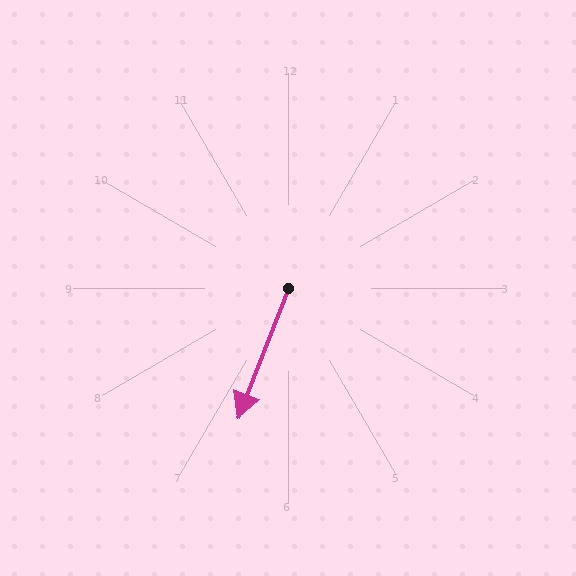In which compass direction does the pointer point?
South.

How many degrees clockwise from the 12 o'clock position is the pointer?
Approximately 201 degrees.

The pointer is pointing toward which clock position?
Roughly 7 o'clock.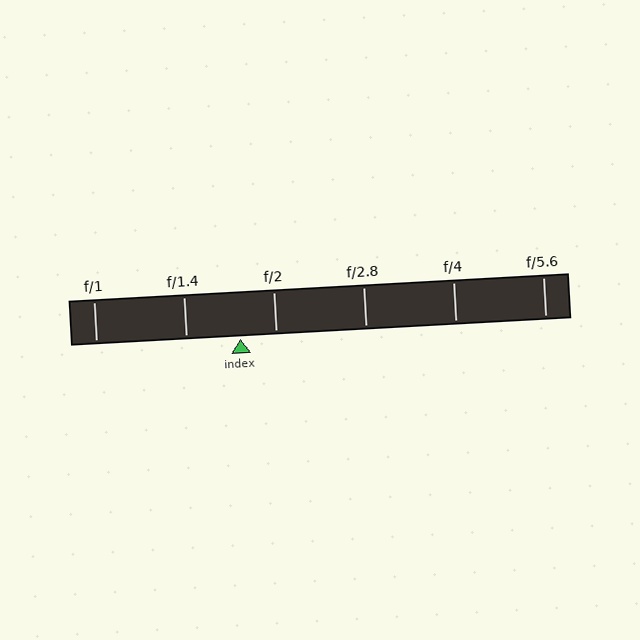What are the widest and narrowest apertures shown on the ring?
The widest aperture shown is f/1 and the narrowest is f/5.6.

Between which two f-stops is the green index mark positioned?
The index mark is between f/1.4 and f/2.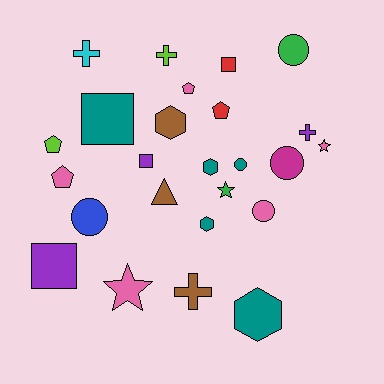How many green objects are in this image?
There are 2 green objects.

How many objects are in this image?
There are 25 objects.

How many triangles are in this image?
There is 1 triangle.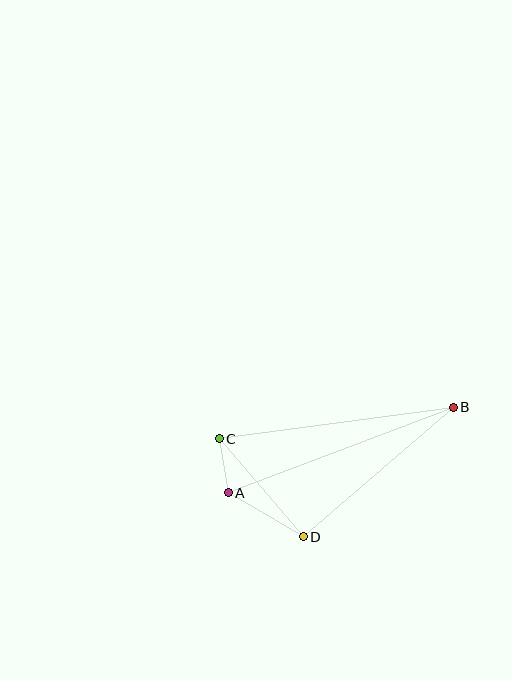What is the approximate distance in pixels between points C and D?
The distance between C and D is approximately 129 pixels.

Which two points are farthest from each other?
Points A and B are farthest from each other.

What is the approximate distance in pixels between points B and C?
The distance between B and C is approximately 236 pixels.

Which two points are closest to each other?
Points A and C are closest to each other.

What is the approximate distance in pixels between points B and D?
The distance between B and D is approximately 198 pixels.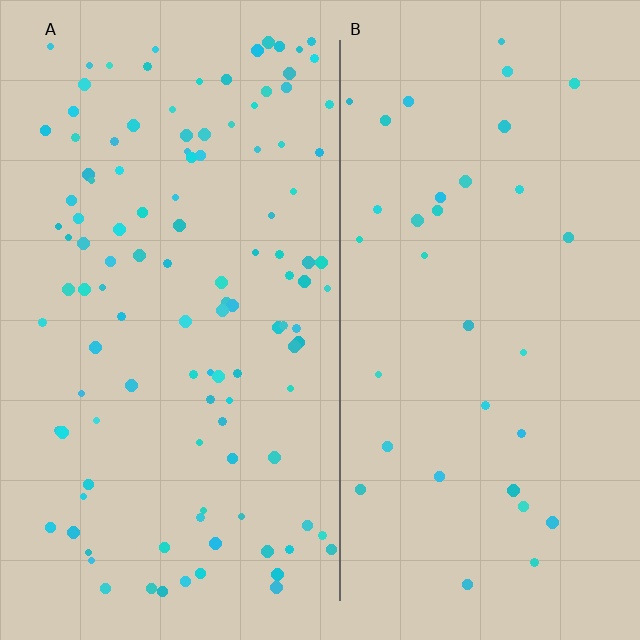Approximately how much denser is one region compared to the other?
Approximately 3.4× — region A over region B.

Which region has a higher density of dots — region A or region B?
A (the left).